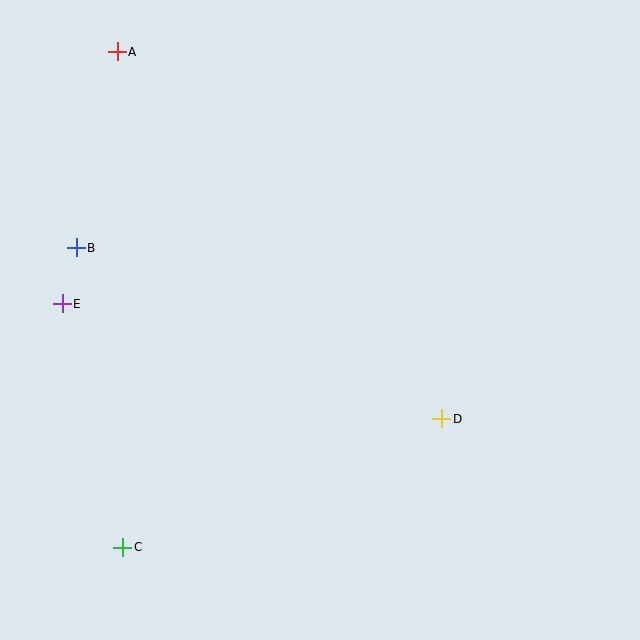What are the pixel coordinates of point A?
Point A is at (117, 52).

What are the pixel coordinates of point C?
Point C is at (123, 547).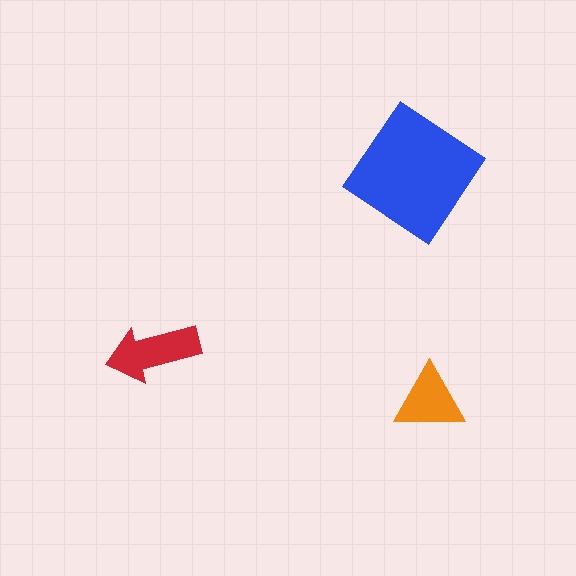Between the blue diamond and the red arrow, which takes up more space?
The blue diamond.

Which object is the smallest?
The orange triangle.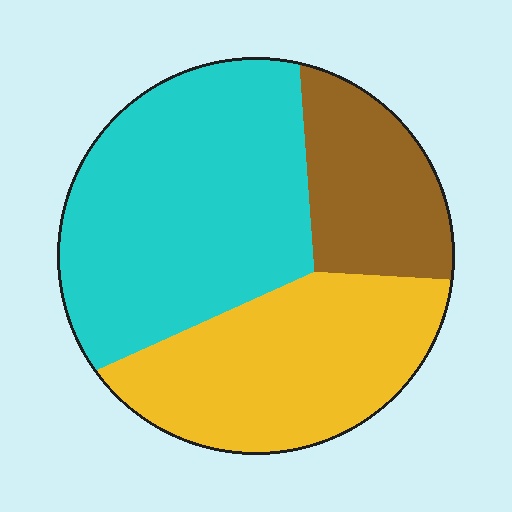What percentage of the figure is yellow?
Yellow covers 34% of the figure.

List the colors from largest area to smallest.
From largest to smallest: cyan, yellow, brown.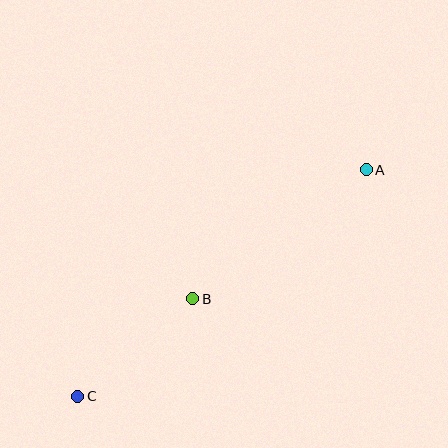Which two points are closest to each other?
Points B and C are closest to each other.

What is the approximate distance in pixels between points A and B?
The distance between A and B is approximately 216 pixels.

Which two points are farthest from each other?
Points A and C are farthest from each other.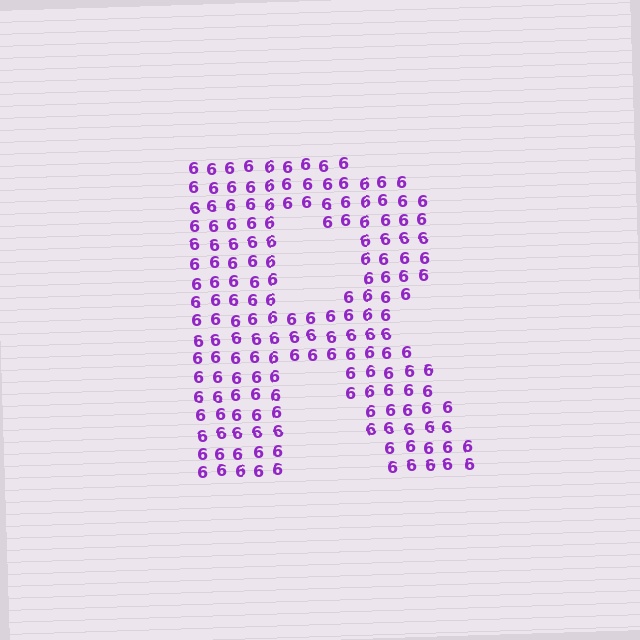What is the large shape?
The large shape is the letter R.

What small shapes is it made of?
It is made of small digit 6's.